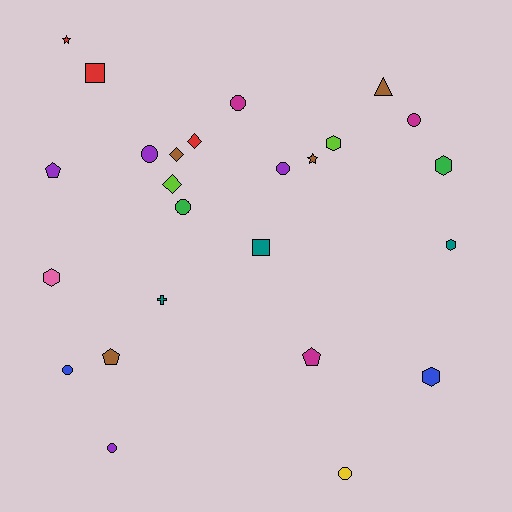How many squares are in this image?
There are 2 squares.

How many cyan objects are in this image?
There are no cyan objects.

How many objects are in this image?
There are 25 objects.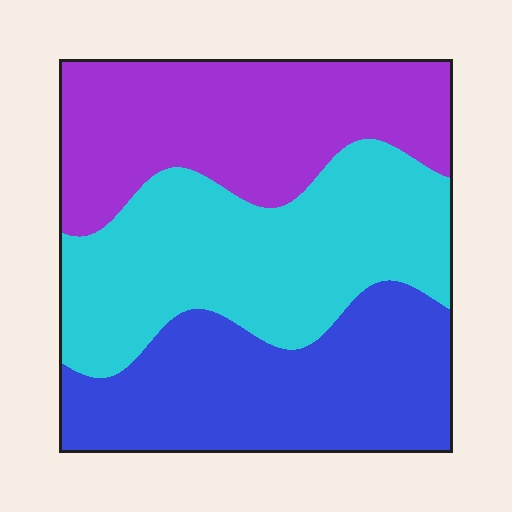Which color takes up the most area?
Cyan, at roughly 35%.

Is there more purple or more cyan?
Cyan.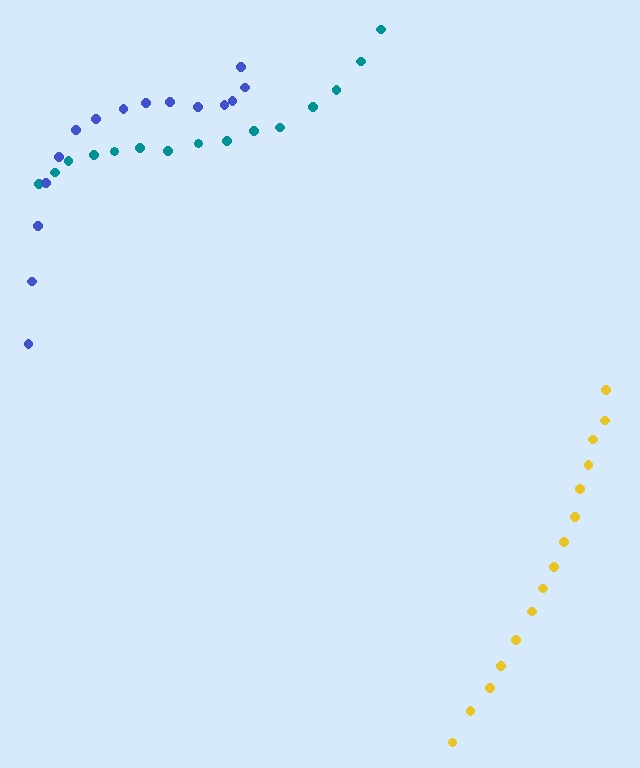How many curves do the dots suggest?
There are 3 distinct paths.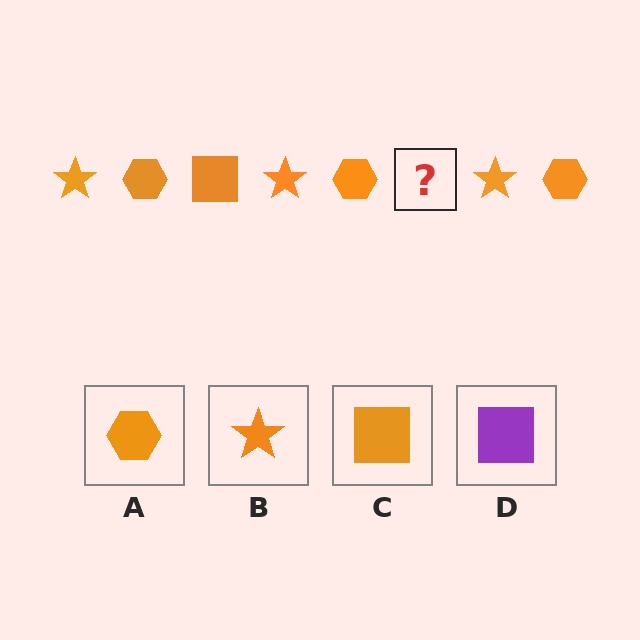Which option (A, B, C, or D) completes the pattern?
C.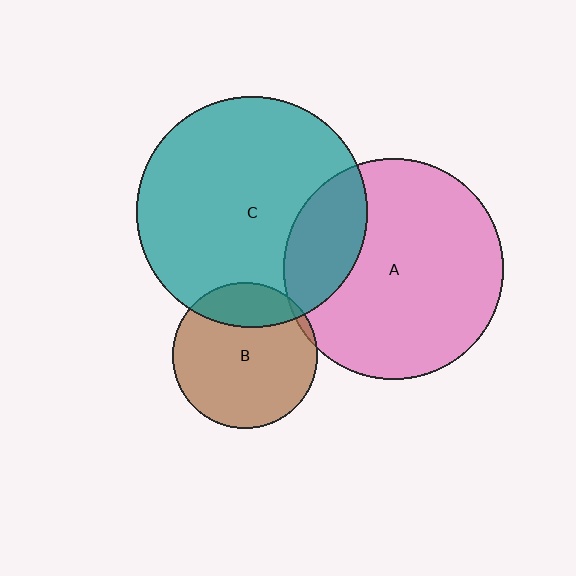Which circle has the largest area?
Circle C (teal).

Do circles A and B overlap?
Yes.